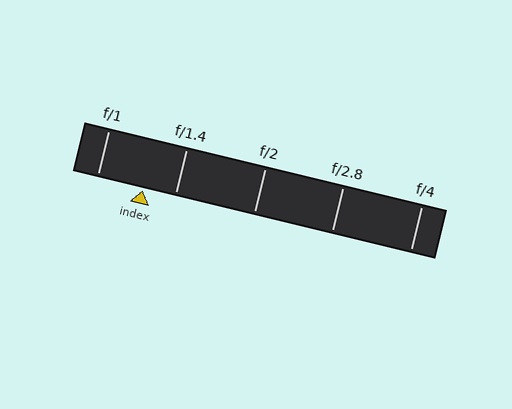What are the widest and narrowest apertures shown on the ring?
The widest aperture shown is f/1 and the narrowest is f/4.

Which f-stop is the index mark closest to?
The index mark is closest to f/1.4.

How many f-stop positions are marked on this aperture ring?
There are 5 f-stop positions marked.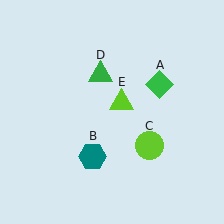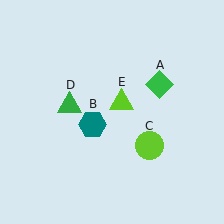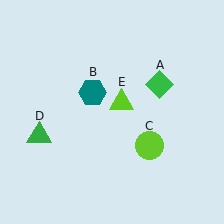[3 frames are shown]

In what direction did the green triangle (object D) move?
The green triangle (object D) moved down and to the left.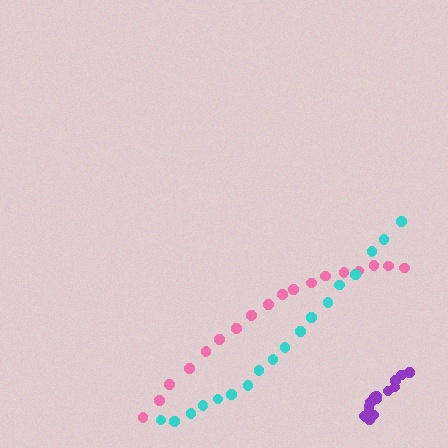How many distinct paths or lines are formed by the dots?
There are 3 distinct paths.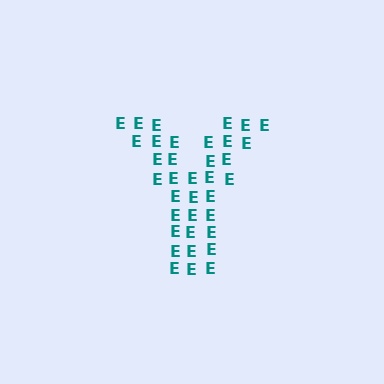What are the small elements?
The small elements are letter E's.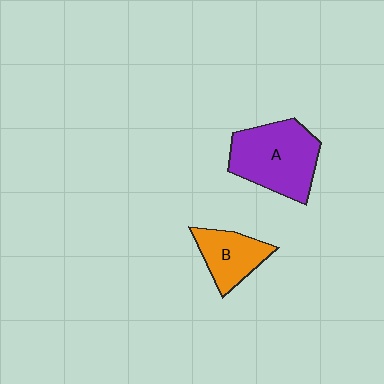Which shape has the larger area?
Shape A (purple).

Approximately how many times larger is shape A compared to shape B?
Approximately 1.7 times.